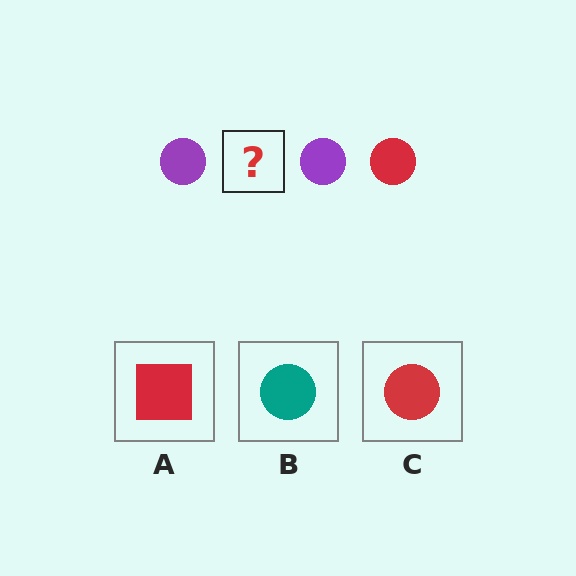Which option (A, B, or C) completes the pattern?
C.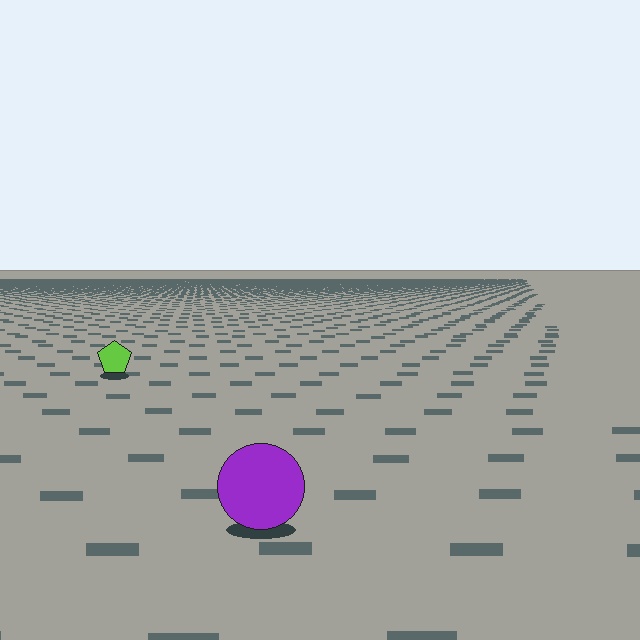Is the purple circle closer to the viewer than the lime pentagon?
Yes. The purple circle is closer — you can tell from the texture gradient: the ground texture is coarser near it.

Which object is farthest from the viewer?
The lime pentagon is farthest from the viewer. It appears smaller and the ground texture around it is denser.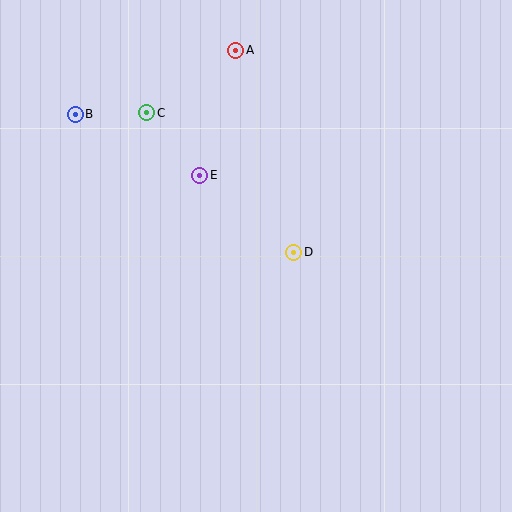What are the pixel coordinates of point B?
Point B is at (75, 114).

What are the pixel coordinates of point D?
Point D is at (294, 252).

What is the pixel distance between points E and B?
The distance between E and B is 139 pixels.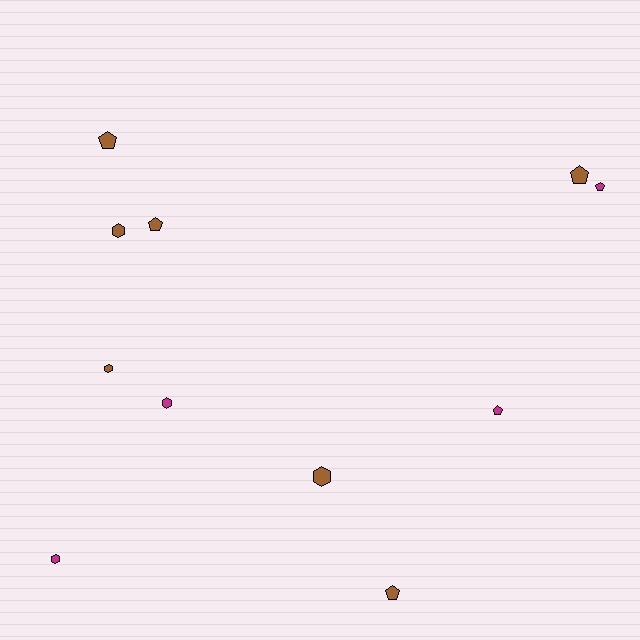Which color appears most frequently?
Brown, with 7 objects.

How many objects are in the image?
There are 11 objects.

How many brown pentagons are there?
There are 4 brown pentagons.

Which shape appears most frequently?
Pentagon, with 6 objects.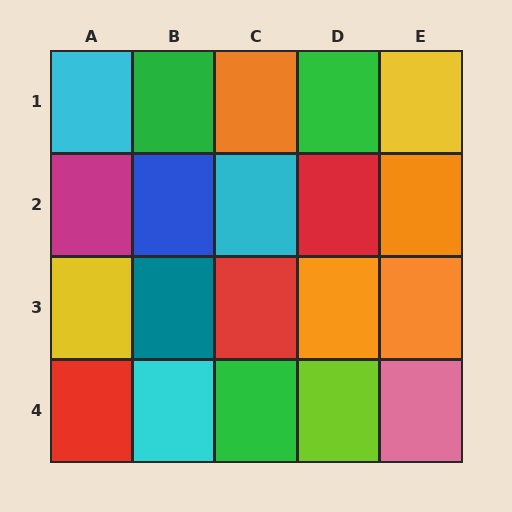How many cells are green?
3 cells are green.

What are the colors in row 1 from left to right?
Cyan, green, orange, green, yellow.